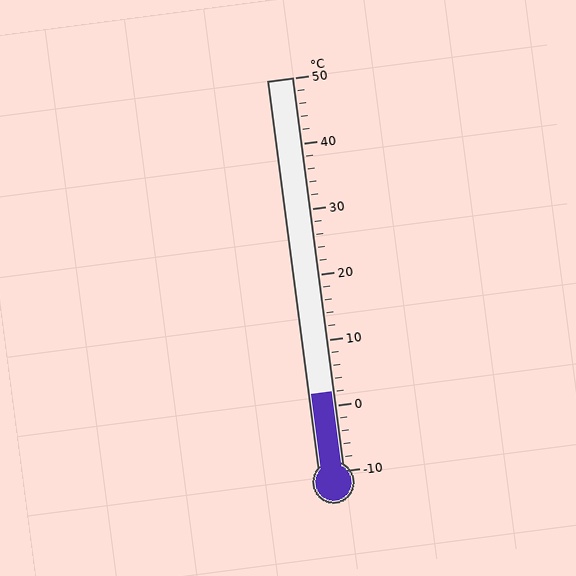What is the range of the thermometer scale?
The thermometer scale ranges from -10°C to 50°C.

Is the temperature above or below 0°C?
The temperature is above 0°C.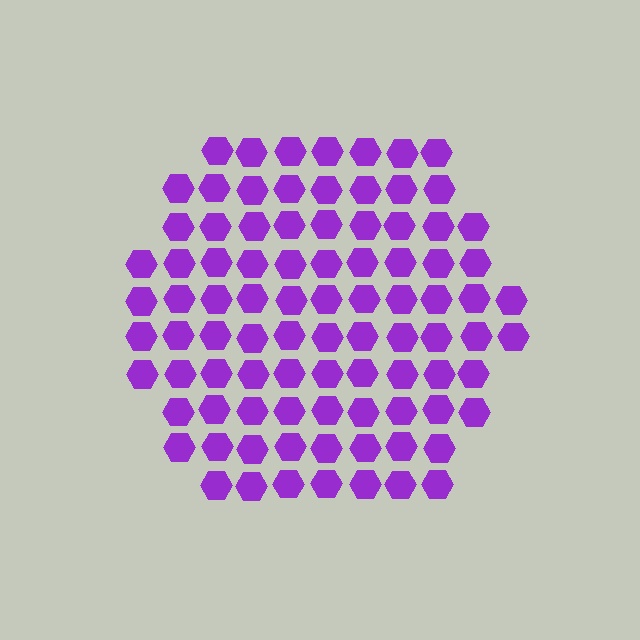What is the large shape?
The large shape is a hexagon.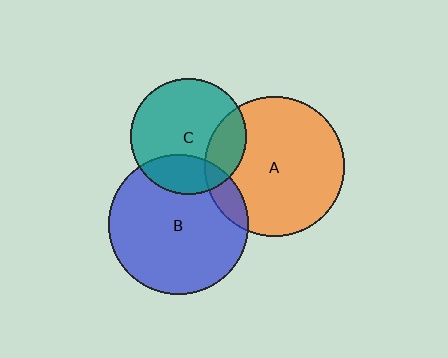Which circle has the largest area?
Circle A (orange).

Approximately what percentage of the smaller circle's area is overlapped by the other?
Approximately 10%.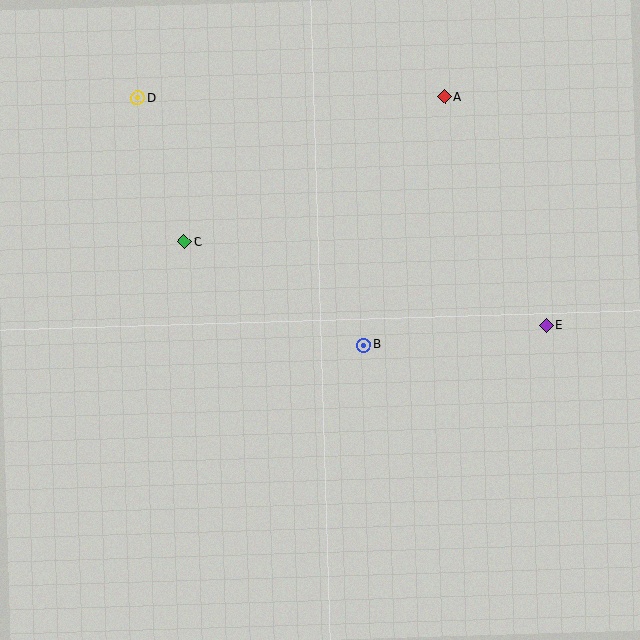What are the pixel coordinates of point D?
Point D is at (138, 98).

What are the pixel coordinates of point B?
Point B is at (364, 345).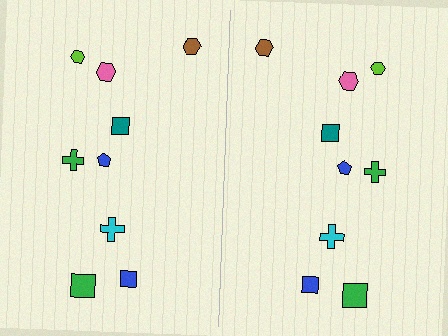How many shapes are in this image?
There are 18 shapes in this image.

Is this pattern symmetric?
Yes, this pattern has bilateral (reflection) symmetry.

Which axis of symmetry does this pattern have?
The pattern has a vertical axis of symmetry running through the center of the image.